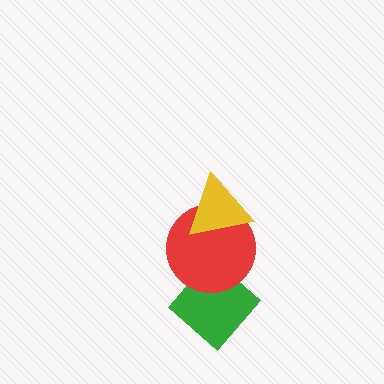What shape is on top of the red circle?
The yellow triangle is on top of the red circle.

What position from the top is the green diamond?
The green diamond is 3rd from the top.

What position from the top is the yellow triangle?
The yellow triangle is 1st from the top.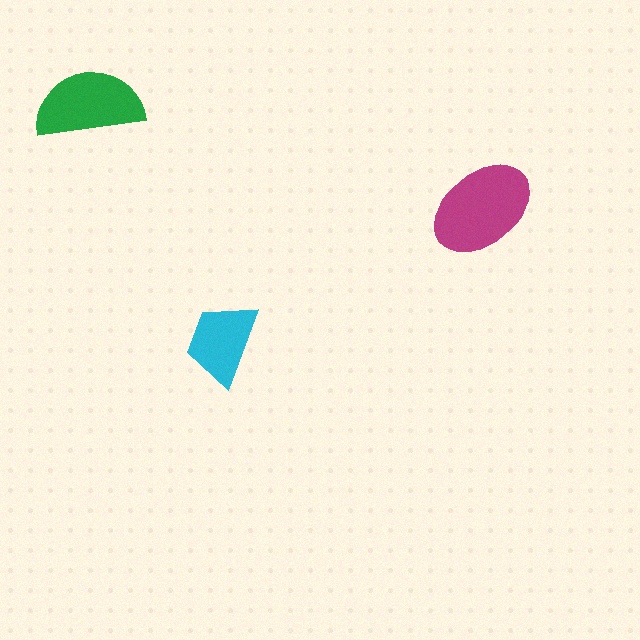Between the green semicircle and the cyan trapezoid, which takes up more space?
The green semicircle.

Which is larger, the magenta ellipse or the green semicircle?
The magenta ellipse.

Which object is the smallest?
The cyan trapezoid.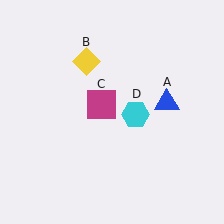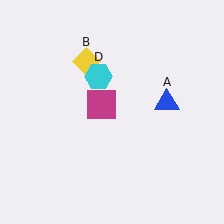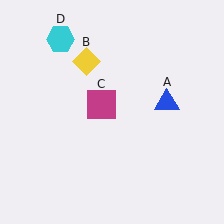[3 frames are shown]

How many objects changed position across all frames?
1 object changed position: cyan hexagon (object D).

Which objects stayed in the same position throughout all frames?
Blue triangle (object A) and yellow diamond (object B) and magenta square (object C) remained stationary.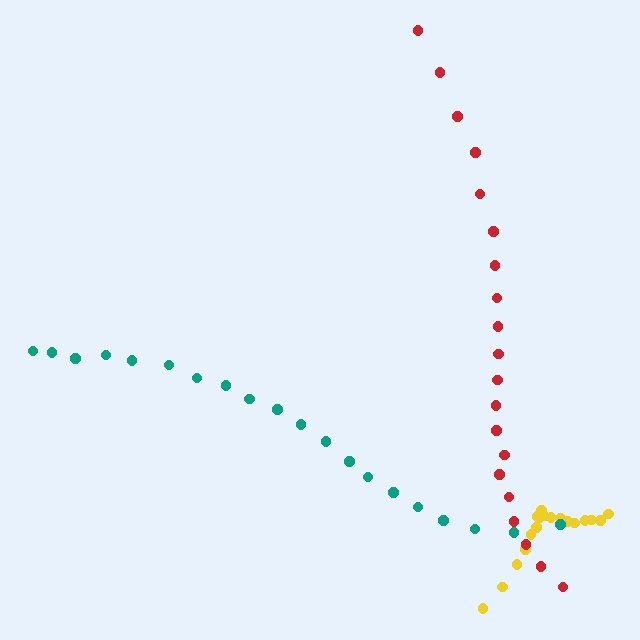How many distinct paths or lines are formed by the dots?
There are 3 distinct paths.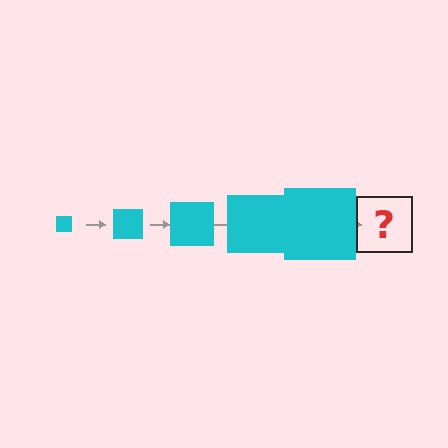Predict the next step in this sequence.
The next step is a cyan square, larger than the previous one.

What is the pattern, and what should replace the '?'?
The pattern is that the square gets progressively larger each step. The '?' should be a cyan square, larger than the previous one.